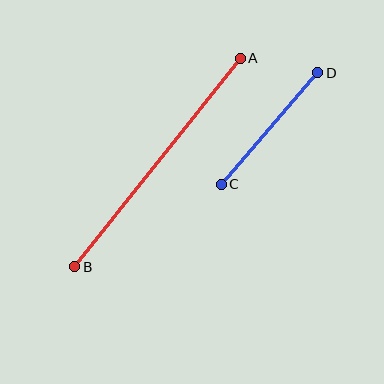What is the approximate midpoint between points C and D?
The midpoint is at approximately (270, 128) pixels.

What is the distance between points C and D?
The distance is approximately 148 pixels.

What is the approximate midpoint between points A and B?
The midpoint is at approximately (157, 163) pixels.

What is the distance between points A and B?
The distance is approximately 266 pixels.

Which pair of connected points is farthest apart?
Points A and B are farthest apart.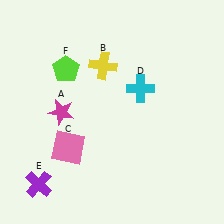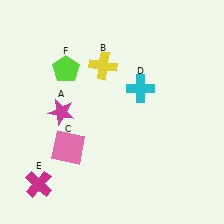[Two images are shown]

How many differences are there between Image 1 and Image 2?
There is 1 difference between the two images.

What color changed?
The cross (E) changed from purple in Image 1 to magenta in Image 2.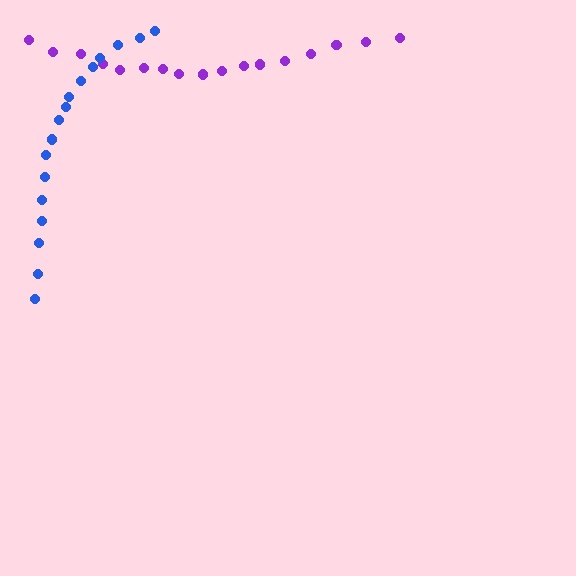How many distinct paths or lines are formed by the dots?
There are 2 distinct paths.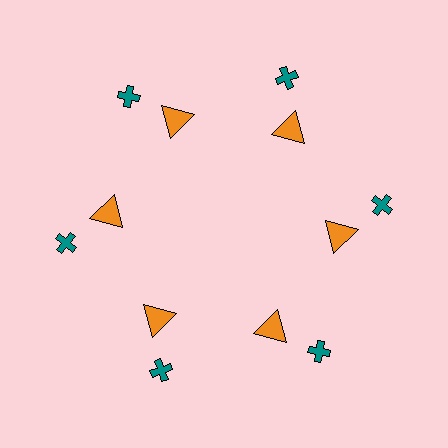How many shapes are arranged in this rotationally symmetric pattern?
There are 12 shapes, arranged in 6 groups of 2.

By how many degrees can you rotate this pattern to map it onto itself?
The pattern maps onto itself every 60 degrees of rotation.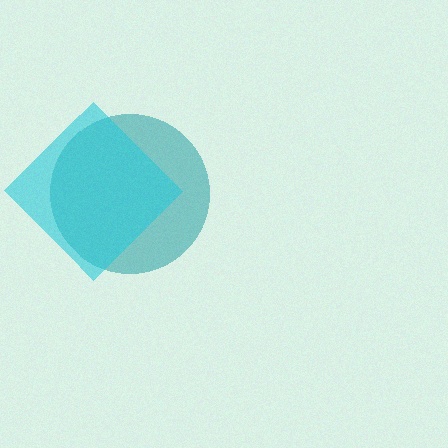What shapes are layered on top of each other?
The layered shapes are: a teal circle, a cyan diamond.